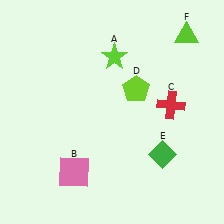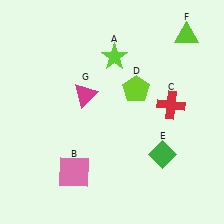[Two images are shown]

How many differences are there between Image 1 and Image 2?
There is 1 difference between the two images.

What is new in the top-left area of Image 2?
A magenta triangle (G) was added in the top-left area of Image 2.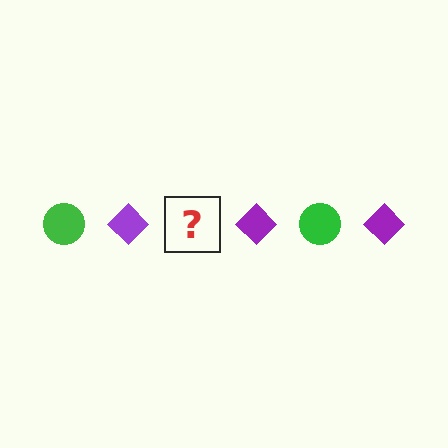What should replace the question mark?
The question mark should be replaced with a green circle.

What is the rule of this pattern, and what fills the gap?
The rule is that the pattern alternates between green circle and purple diamond. The gap should be filled with a green circle.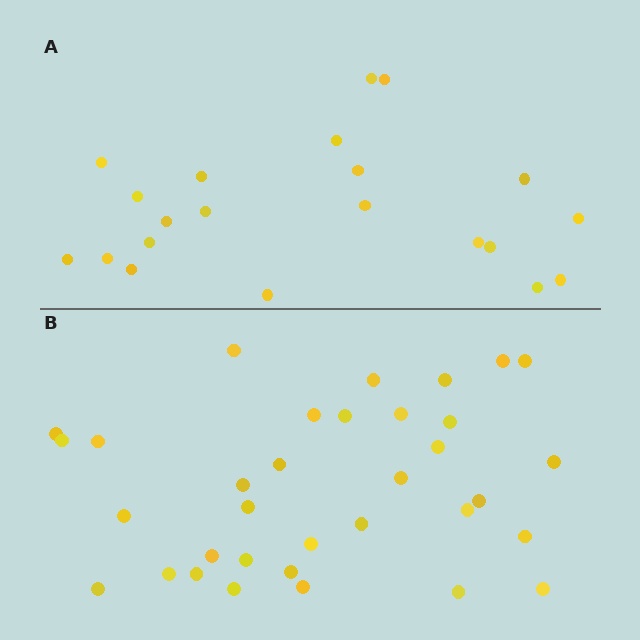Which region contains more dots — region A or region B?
Region B (the bottom region) has more dots.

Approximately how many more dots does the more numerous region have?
Region B has approximately 15 more dots than region A.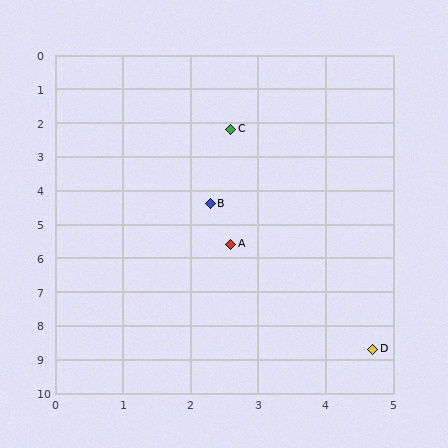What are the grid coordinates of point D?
Point D is at approximately (4.7, 8.7).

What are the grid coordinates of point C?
Point C is at approximately (2.6, 2.2).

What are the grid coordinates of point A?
Point A is at approximately (2.6, 5.6).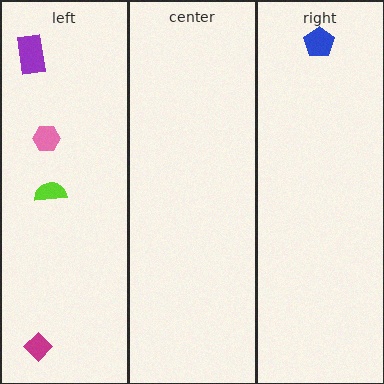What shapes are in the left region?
The magenta diamond, the pink hexagon, the lime semicircle, the purple rectangle.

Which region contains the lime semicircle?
The left region.